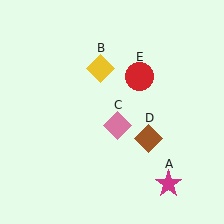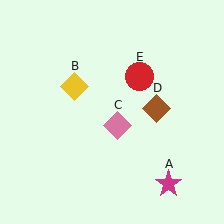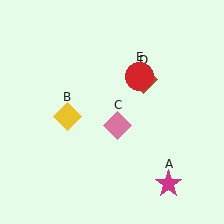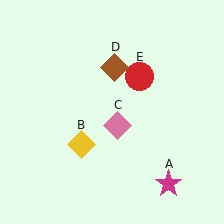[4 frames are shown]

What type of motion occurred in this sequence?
The yellow diamond (object B), brown diamond (object D) rotated counterclockwise around the center of the scene.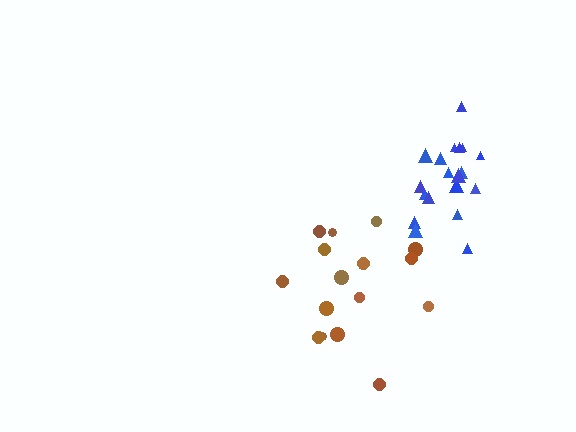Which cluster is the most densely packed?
Blue.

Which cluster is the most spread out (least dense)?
Brown.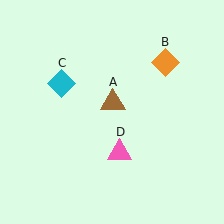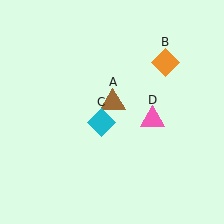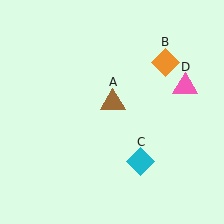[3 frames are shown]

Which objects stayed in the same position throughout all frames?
Brown triangle (object A) and orange diamond (object B) remained stationary.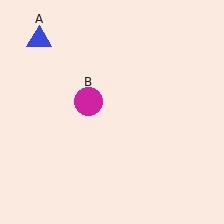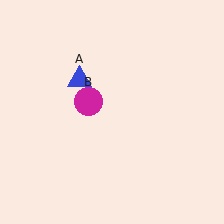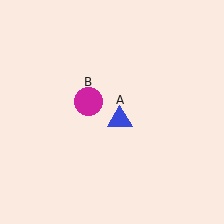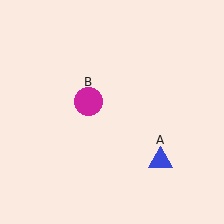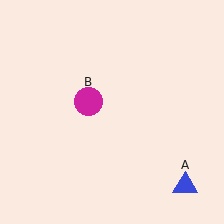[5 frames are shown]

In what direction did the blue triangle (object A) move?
The blue triangle (object A) moved down and to the right.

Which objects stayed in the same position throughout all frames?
Magenta circle (object B) remained stationary.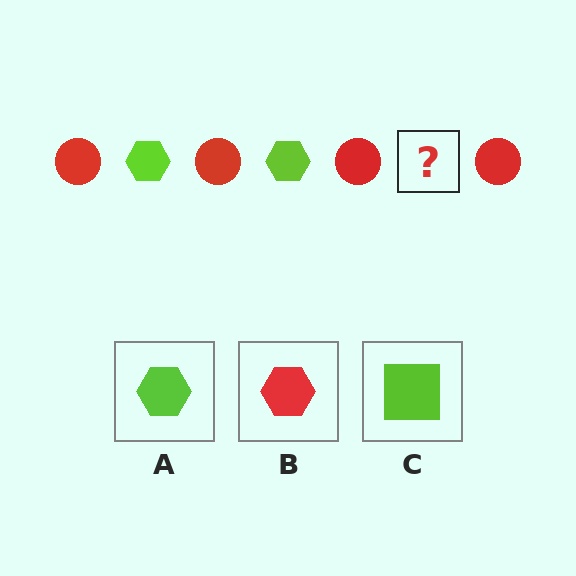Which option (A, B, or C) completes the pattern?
A.